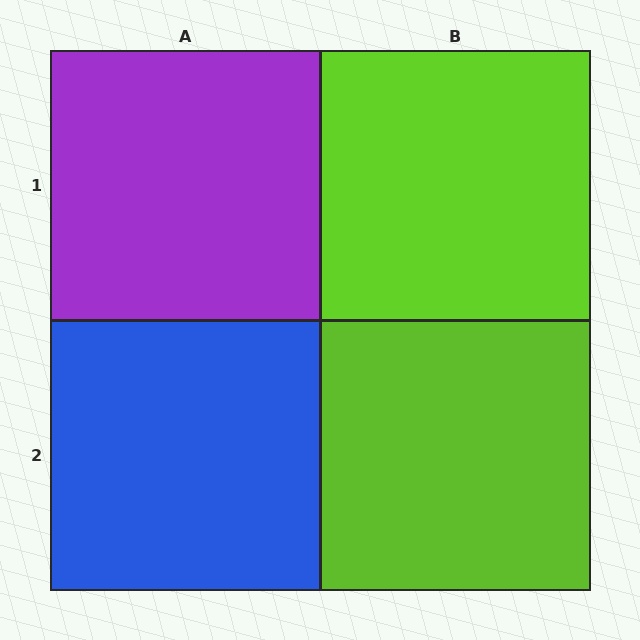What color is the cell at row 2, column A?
Blue.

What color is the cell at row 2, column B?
Lime.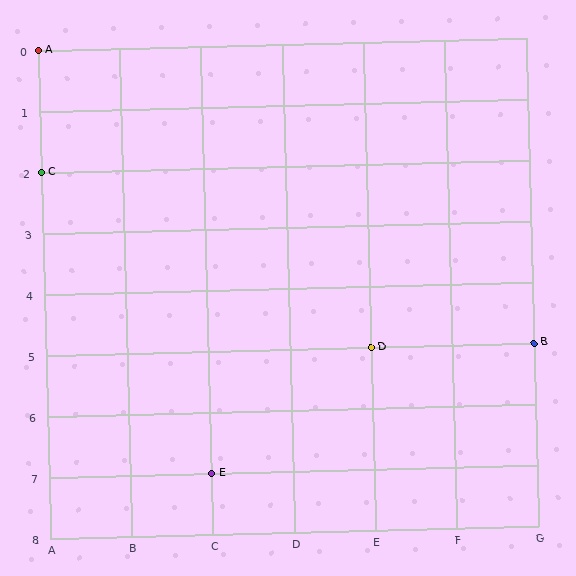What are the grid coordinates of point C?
Point C is at grid coordinates (A, 2).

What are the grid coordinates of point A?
Point A is at grid coordinates (A, 0).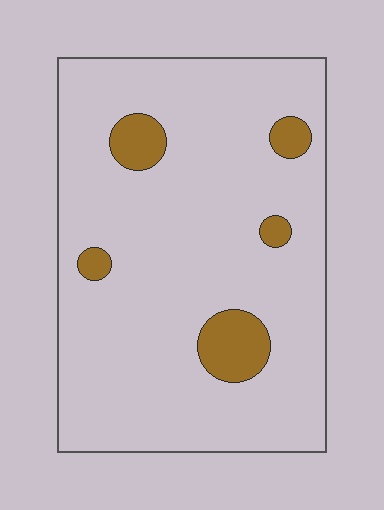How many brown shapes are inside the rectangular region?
5.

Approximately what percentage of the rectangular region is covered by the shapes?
Approximately 10%.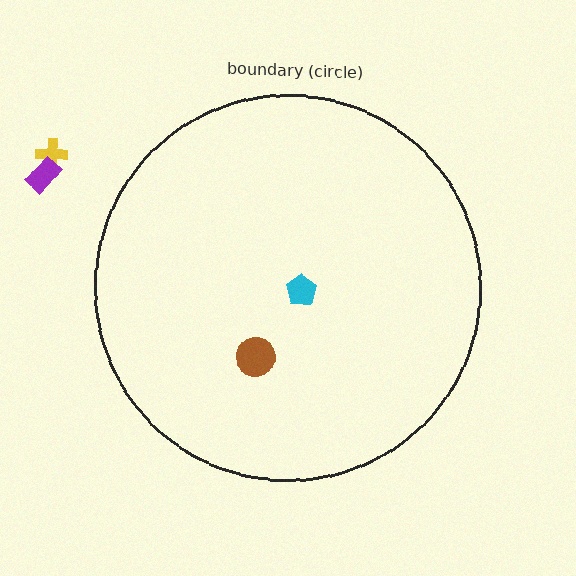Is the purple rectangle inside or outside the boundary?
Outside.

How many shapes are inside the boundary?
2 inside, 2 outside.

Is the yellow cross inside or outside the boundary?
Outside.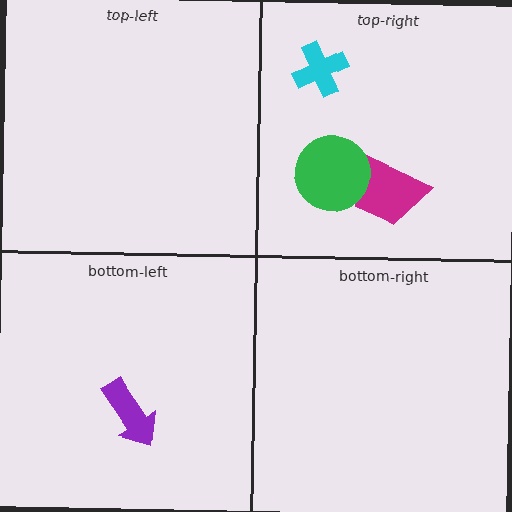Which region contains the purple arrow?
The bottom-left region.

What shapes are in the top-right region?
The cyan cross, the magenta trapezoid, the green circle.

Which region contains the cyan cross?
The top-right region.